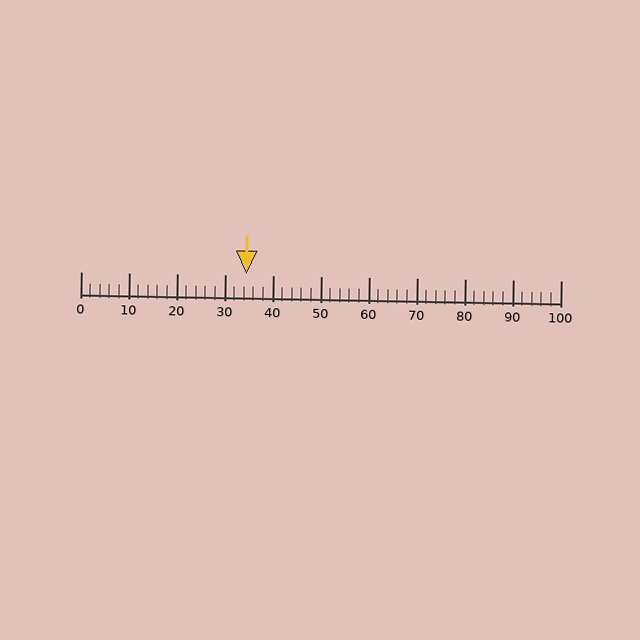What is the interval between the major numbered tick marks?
The major tick marks are spaced 10 units apart.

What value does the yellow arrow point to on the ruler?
The yellow arrow points to approximately 34.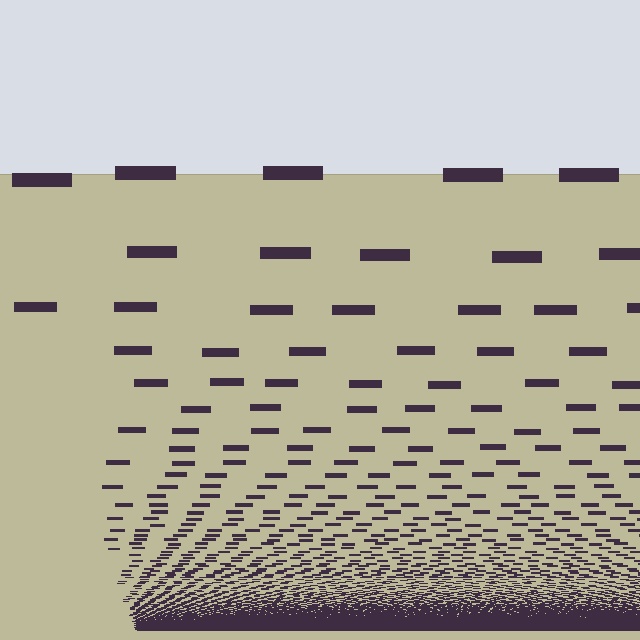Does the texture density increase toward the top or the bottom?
Density increases toward the bottom.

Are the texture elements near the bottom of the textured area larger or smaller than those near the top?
Smaller. The gradient is inverted — elements near the bottom are smaller and denser.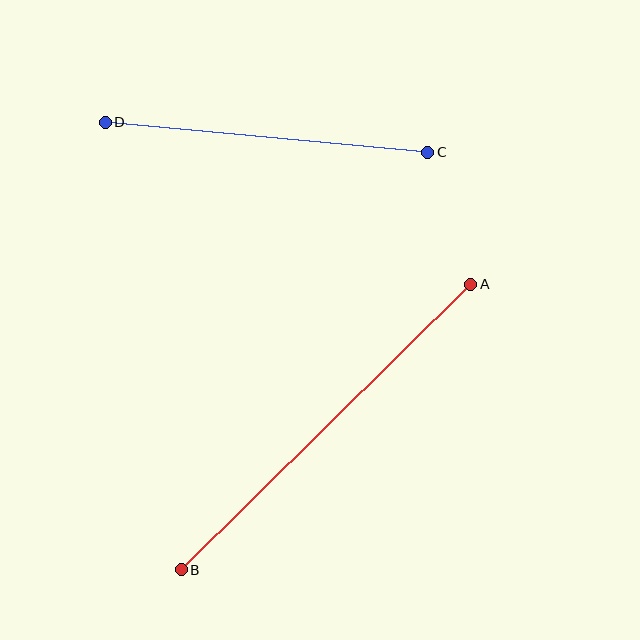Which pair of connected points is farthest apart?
Points A and B are farthest apart.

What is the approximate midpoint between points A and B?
The midpoint is at approximately (326, 427) pixels.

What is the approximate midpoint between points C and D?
The midpoint is at approximately (266, 137) pixels.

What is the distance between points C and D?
The distance is approximately 324 pixels.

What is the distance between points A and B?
The distance is approximately 407 pixels.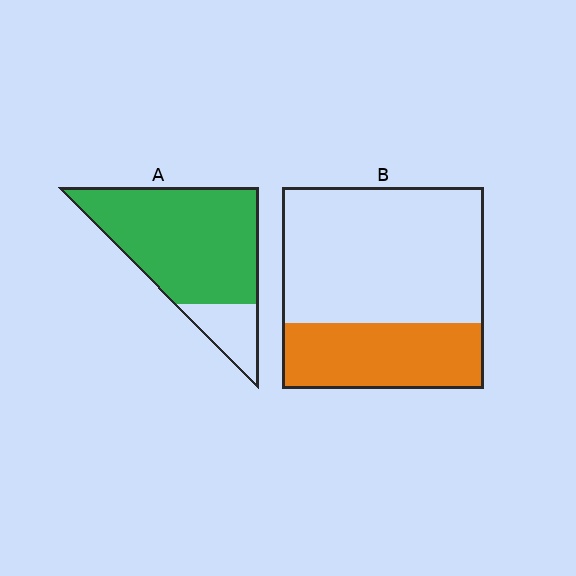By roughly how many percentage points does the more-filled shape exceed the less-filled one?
By roughly 50 percentage points (A over B).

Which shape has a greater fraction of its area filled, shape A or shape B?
Shape A.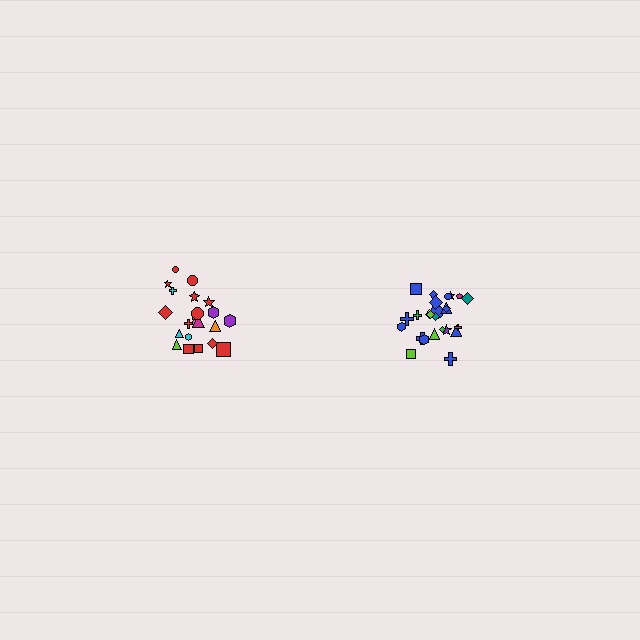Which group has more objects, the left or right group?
The right group.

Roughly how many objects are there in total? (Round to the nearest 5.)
Roughly 45 objects in total.